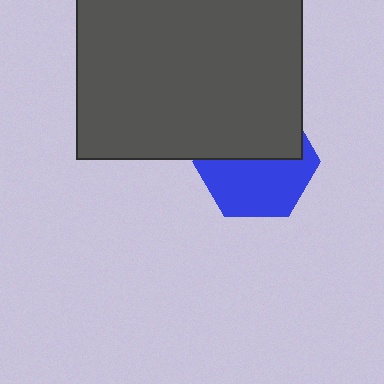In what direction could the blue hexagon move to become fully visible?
The blue hexagon could move down. That would shift it out from behind the dark gray rectangle entirely.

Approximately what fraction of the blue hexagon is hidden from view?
Roughly 46% of the blue hexagon is hidden behind the dark gray rectangle.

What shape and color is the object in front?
The object in front is a dark gray rectangle.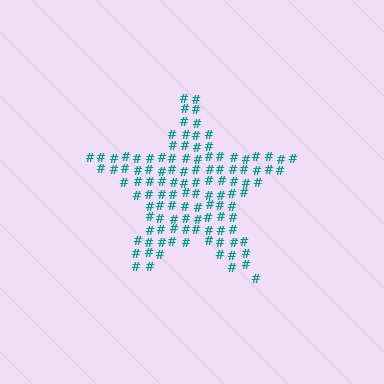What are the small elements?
The small elements are hash symbols.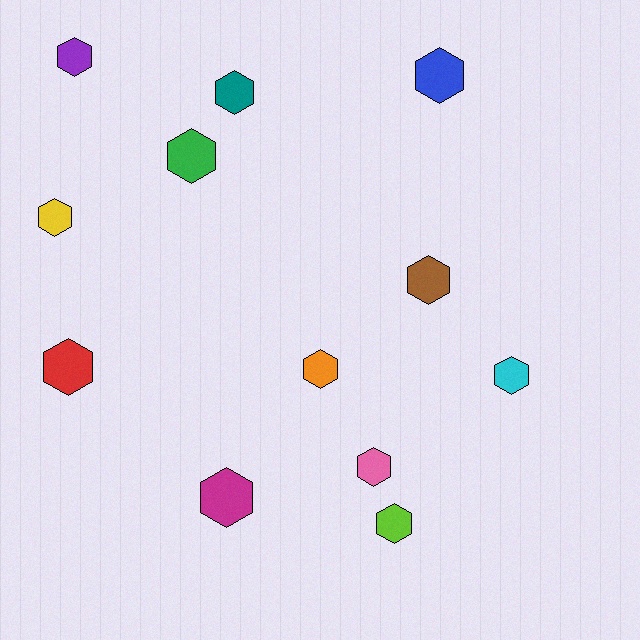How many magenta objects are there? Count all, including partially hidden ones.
There is 1 magenta object.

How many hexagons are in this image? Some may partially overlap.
There are 12 hexagons.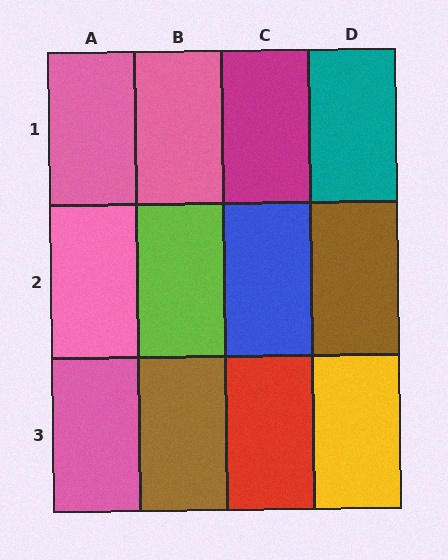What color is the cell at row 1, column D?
Teal.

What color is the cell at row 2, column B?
Lime.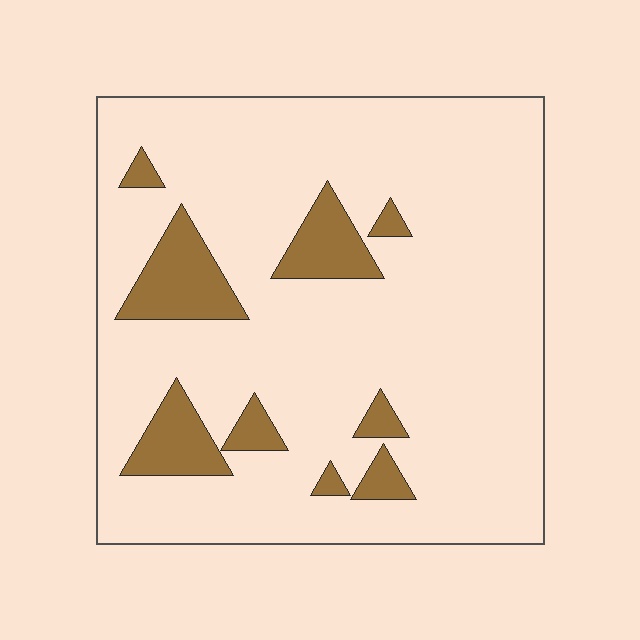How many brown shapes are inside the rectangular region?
9.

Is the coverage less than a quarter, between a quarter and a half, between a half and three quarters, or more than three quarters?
Less than a quarter.